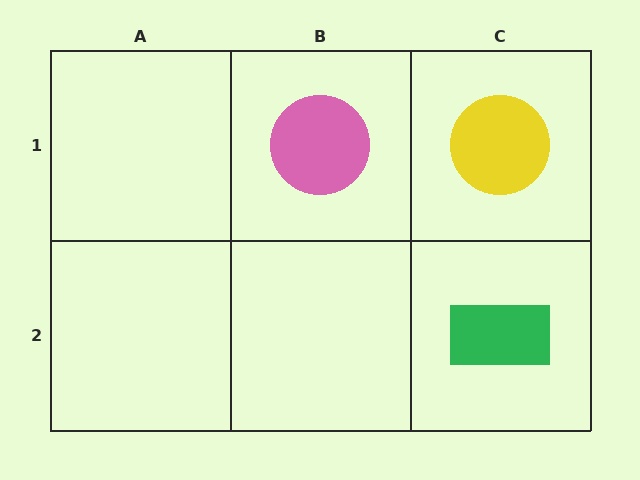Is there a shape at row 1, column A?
No, that cell is empty.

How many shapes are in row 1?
2 shapes.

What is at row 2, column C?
A green rectangle.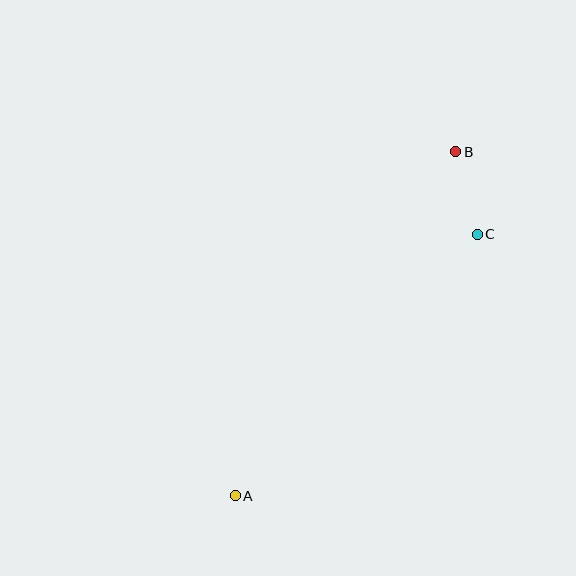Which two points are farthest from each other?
Points A and B are farthest from each other.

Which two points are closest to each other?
Points B and C are closest to each other.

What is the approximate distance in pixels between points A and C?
The distance between A and C is approximately 356 pixels.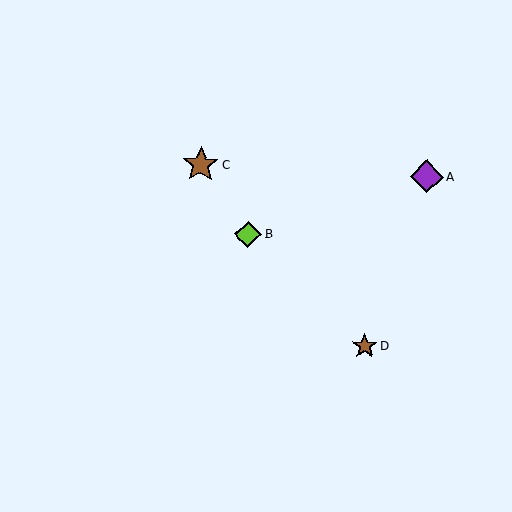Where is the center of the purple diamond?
The center of the purple diamond is at (427, 177).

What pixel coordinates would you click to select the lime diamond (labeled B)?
Click at (248, 234) to select the lime diamond B.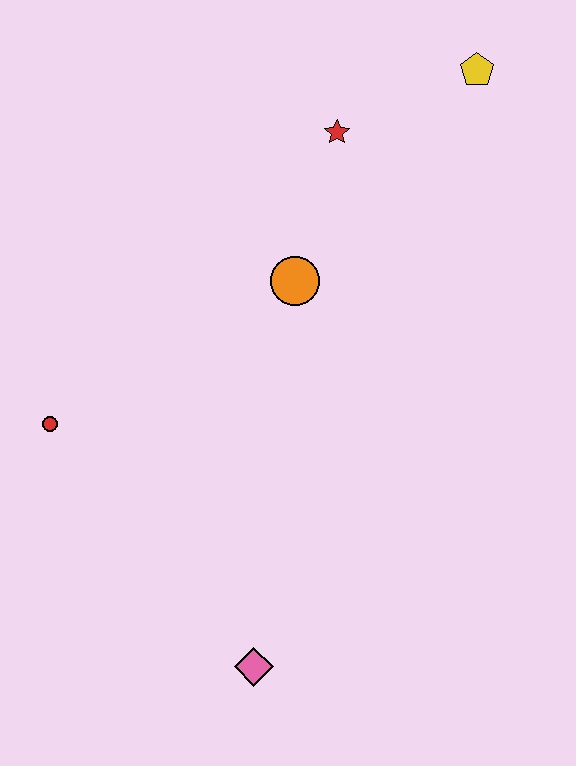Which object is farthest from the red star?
The pink diamond is farthest from the red star.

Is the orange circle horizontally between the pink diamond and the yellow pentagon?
Yes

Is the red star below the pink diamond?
No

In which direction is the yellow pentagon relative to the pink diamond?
The yellow pentagon is above the pink diamond.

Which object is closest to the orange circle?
The red star is closest to the orange circle.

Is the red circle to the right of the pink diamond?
No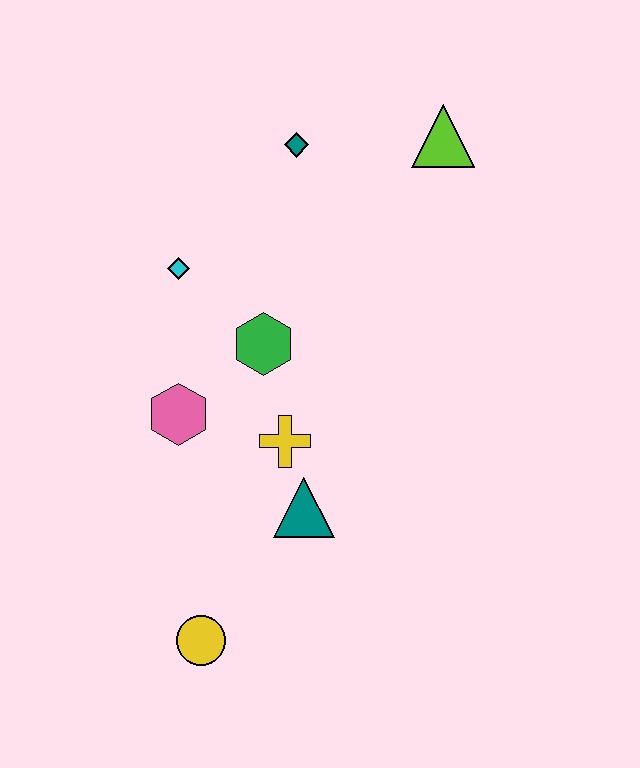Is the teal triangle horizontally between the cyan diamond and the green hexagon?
No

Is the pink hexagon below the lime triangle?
Yes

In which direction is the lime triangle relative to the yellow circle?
The lime triangle is above the yellow circle.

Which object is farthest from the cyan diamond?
The yellow circle is farthest from the cyan diamond.